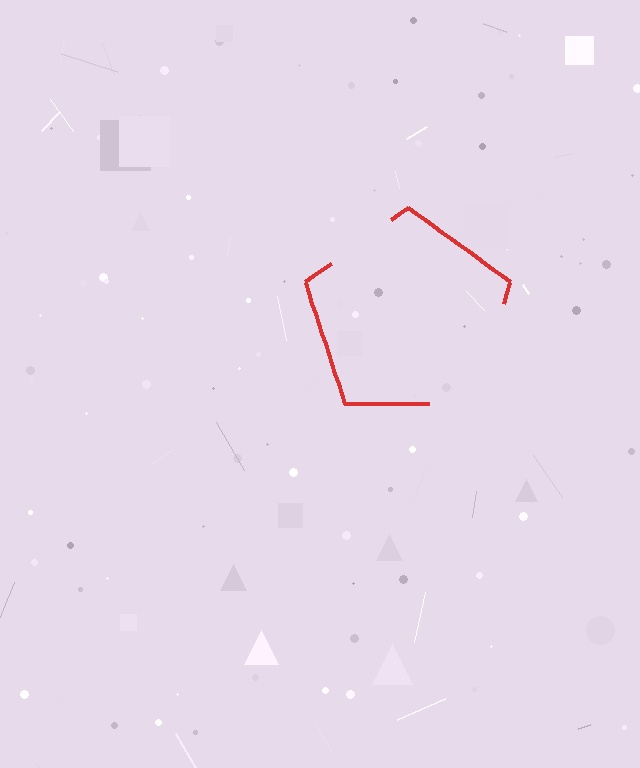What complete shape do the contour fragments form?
The contour fragments form a pentagon.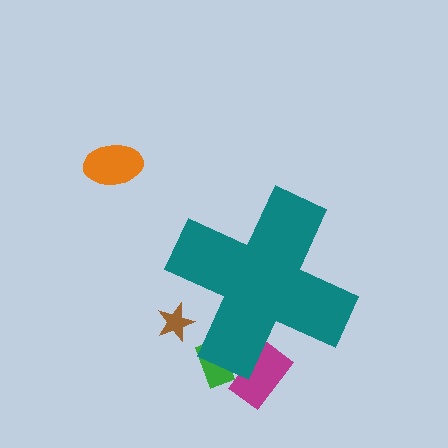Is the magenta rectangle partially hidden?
Yes, the magenta rectangle is partially hidden behind the teal cross.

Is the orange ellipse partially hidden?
No, the orange ellipse is fully visible.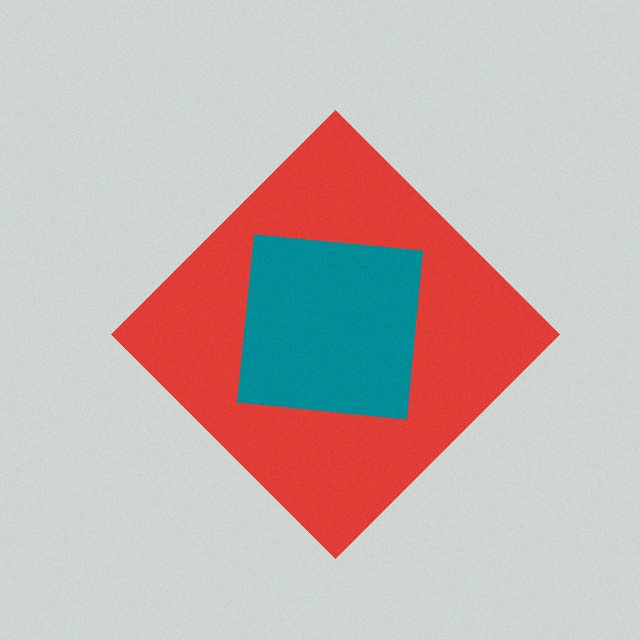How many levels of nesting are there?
2.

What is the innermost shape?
The teal square.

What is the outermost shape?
The red diamond.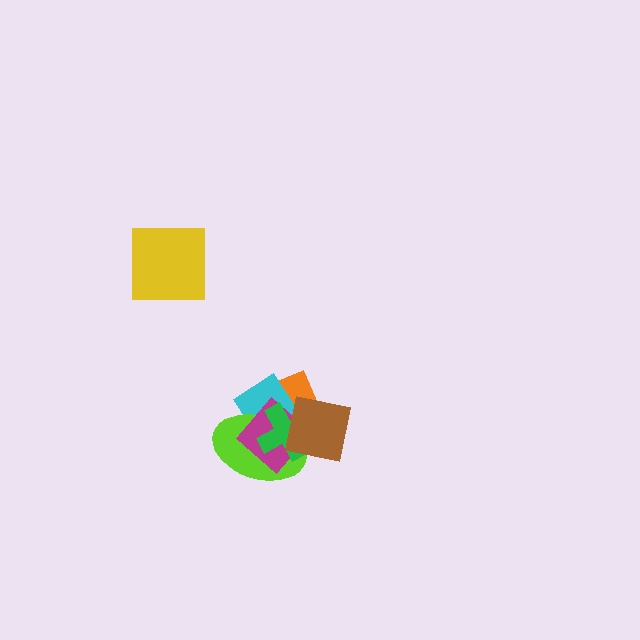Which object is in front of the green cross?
The brown square is in front of the green cross.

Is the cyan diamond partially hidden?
Yes, it is partially covered by another shape.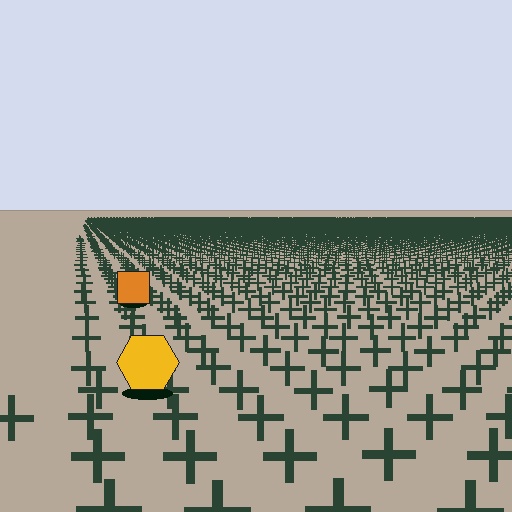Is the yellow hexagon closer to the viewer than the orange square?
Yes. The yellow hexagon is closer — you can tell from the texture gradient: the ground texture is coarser near it.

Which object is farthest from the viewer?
The orange square is farthest from the viewer. It appears smaller and the ground texture around it is denser.